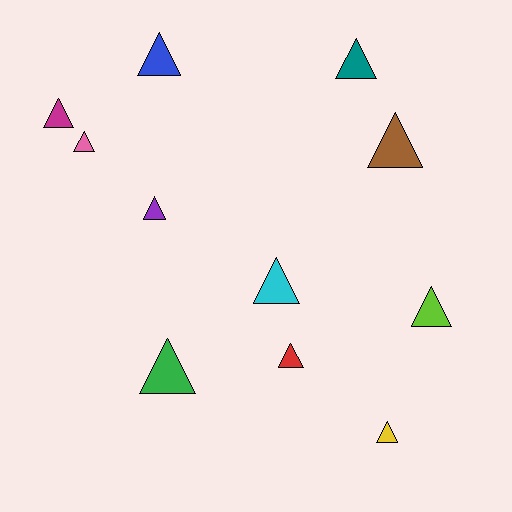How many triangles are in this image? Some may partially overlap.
There are 11 triangles.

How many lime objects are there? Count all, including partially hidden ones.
There is 1 lime object.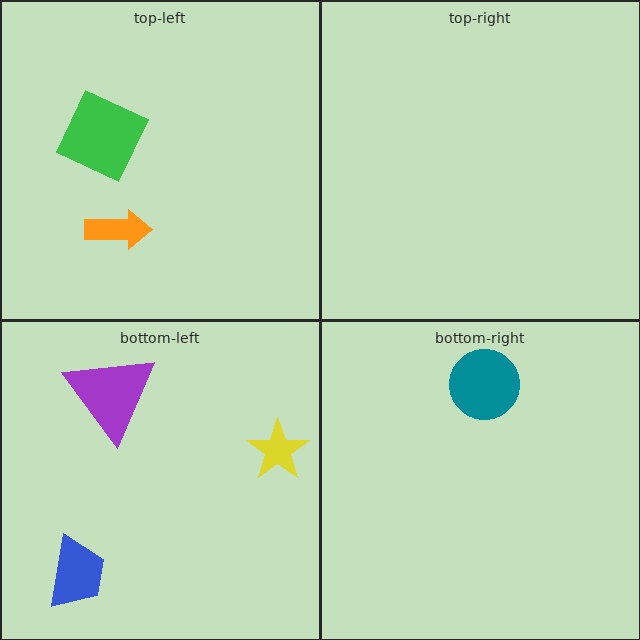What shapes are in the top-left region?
The green diamond, the orange arrow.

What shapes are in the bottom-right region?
The teal circle.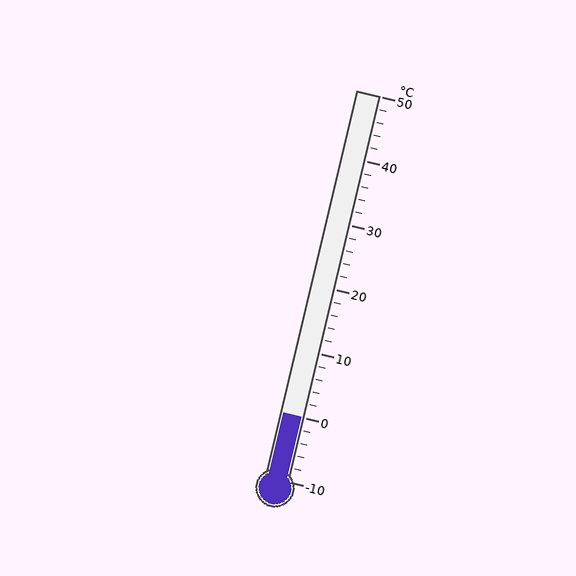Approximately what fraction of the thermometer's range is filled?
The thermometer is filled to approximately 15% of its range.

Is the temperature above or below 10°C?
The temperature is below 10°C.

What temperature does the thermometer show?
The thermometer shows approximately 0°C.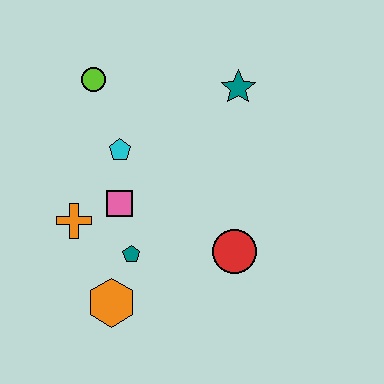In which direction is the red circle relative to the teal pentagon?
The red circle is to the right of the teal pentagon.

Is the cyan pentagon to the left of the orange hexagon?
No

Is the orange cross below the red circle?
No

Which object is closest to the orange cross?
The pink square is closest to the orange cross.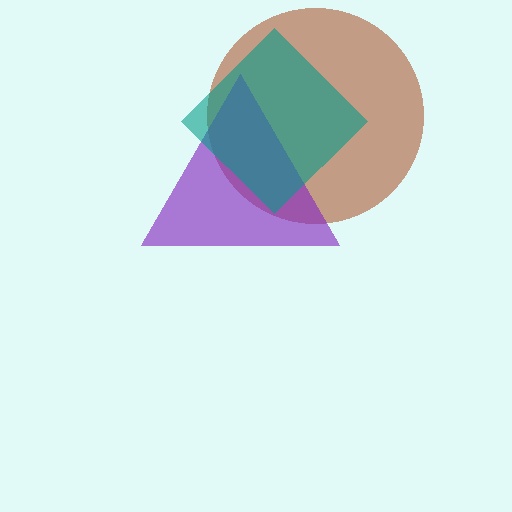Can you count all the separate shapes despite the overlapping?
Yes, there are 3 separate shapes.